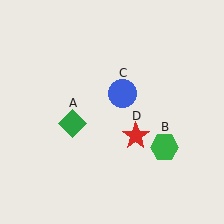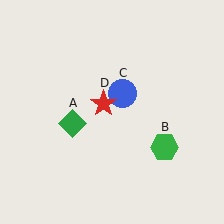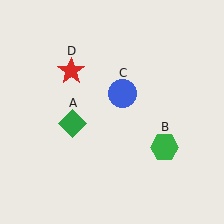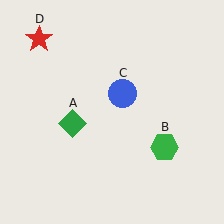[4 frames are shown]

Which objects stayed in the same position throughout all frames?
Green diamond (object A) and green hexagon (object B) and blue circle (object C) remained stationary.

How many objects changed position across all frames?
1 object changed position: red star (object D).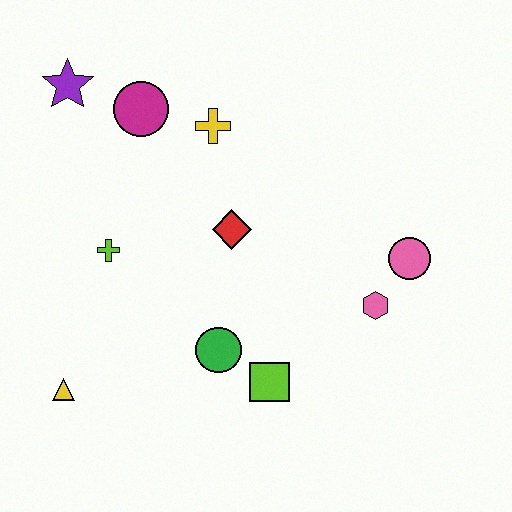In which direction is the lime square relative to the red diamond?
The lime square is below the red diamond.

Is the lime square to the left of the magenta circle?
No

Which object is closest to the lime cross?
The red diamond is closest to the lime cross.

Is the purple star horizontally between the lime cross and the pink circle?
No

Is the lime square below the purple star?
Yes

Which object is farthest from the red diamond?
The yellow triangle is farthest from the red diamond.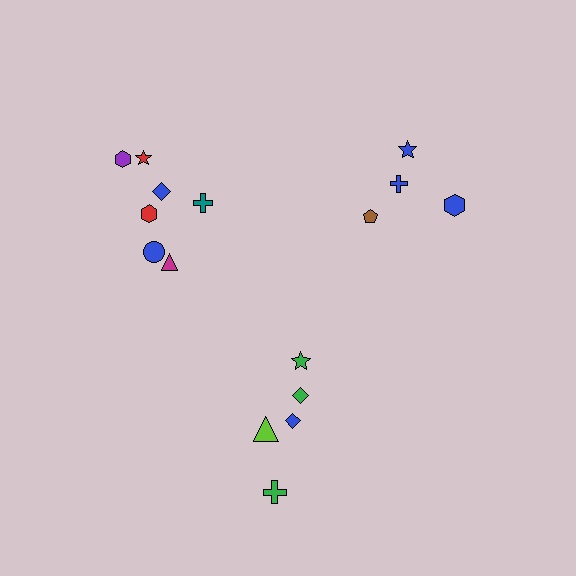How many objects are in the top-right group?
There are 4 objects.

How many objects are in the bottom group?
There are 5 objects.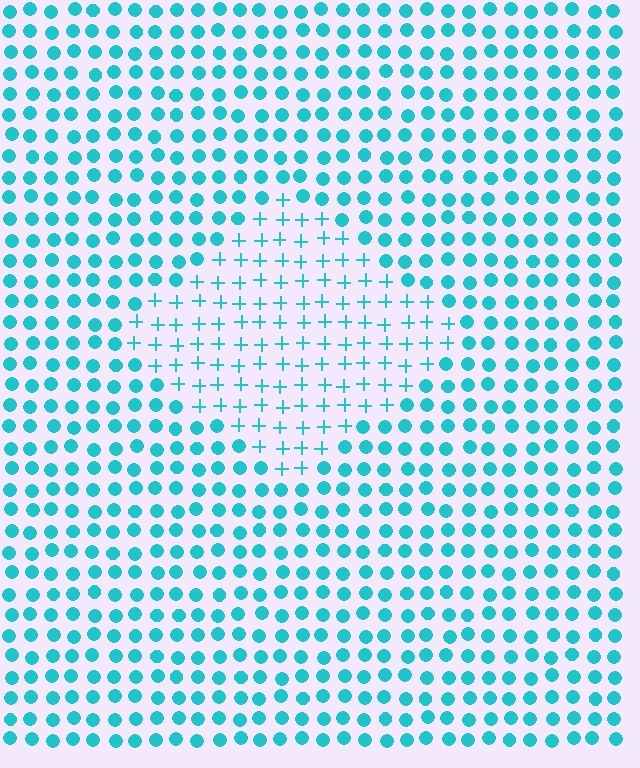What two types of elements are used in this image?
The image uses plus signs inside the diamond region and circles outside it.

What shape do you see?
I see a diamond.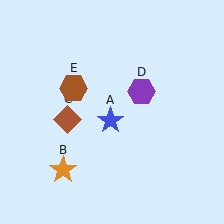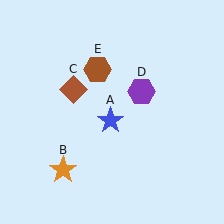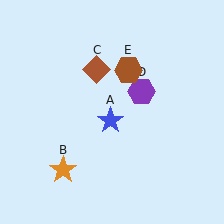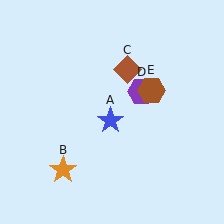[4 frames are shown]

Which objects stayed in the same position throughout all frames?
Blue star (object A) and orange star (object B) and purple hexagon (object D) remained stationary.